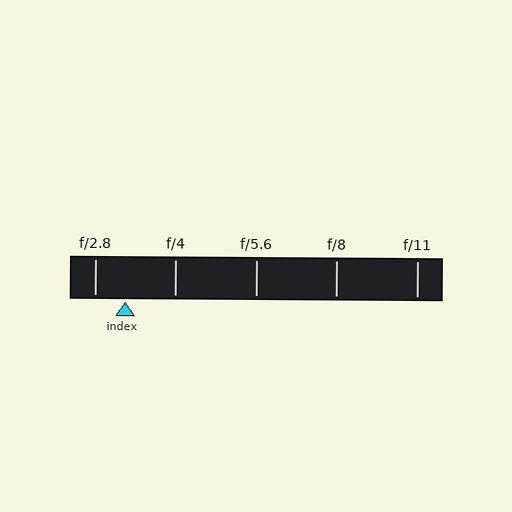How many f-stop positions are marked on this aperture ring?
There are 5 f-stop positions marked.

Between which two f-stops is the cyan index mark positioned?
The index mark is between f/2.8 and f/4.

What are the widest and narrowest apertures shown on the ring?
The widest aperture shown is f/2.8 and the narrowest is f/11.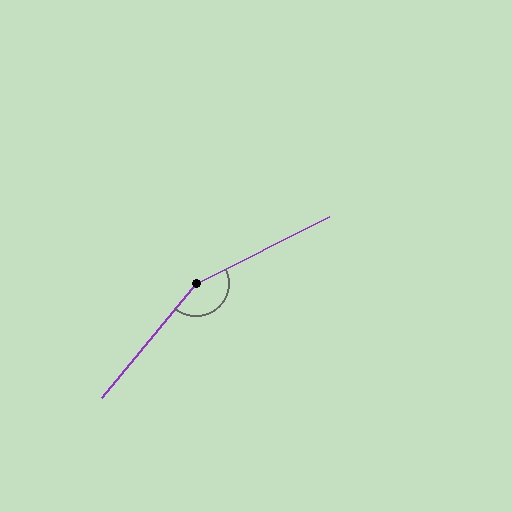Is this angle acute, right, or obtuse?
It is obtuse.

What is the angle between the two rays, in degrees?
Approximately 156 degrees.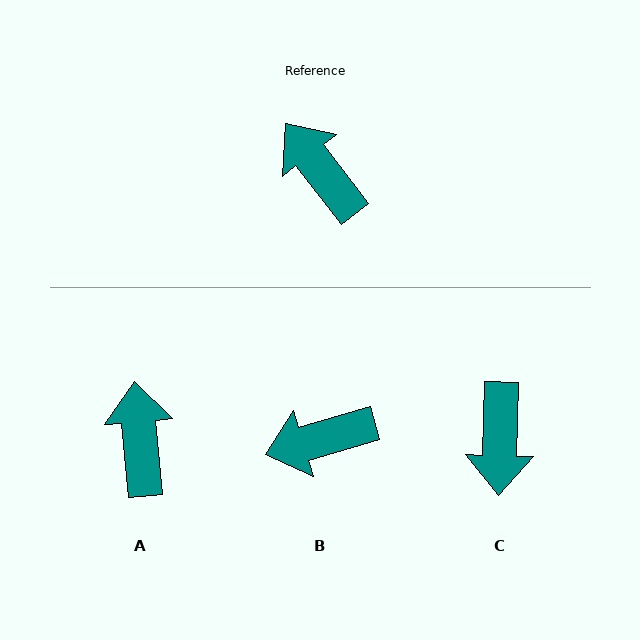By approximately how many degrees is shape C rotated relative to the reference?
Approximately 141 degrees counter-clockwise.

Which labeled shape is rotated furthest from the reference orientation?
C, about 141 degrees away.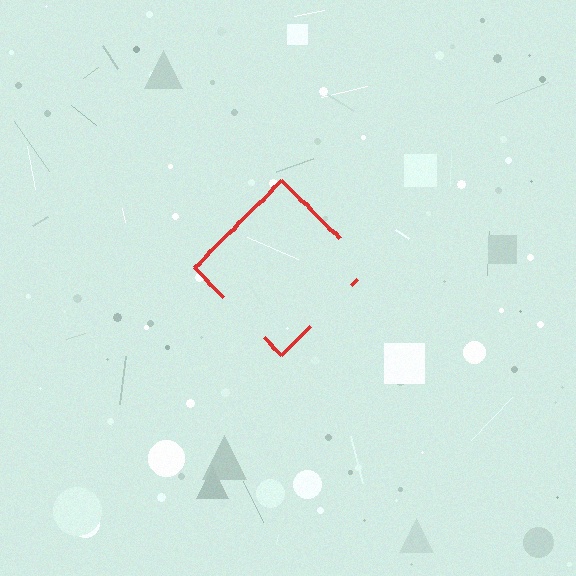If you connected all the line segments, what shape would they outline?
They would outline a diamond.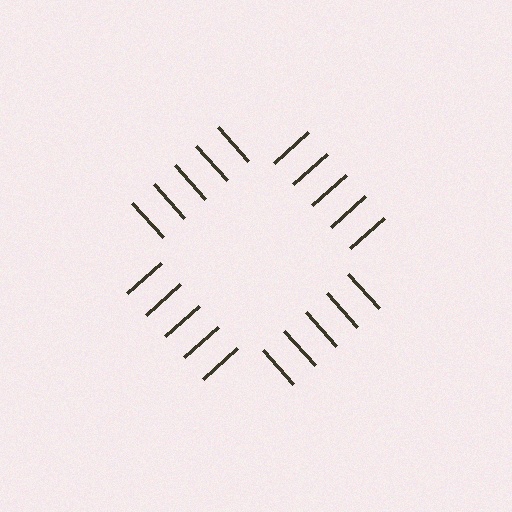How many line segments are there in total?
20 — 5 along each of the 4 edges.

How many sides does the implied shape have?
4 sides — the line-ends trace a square.